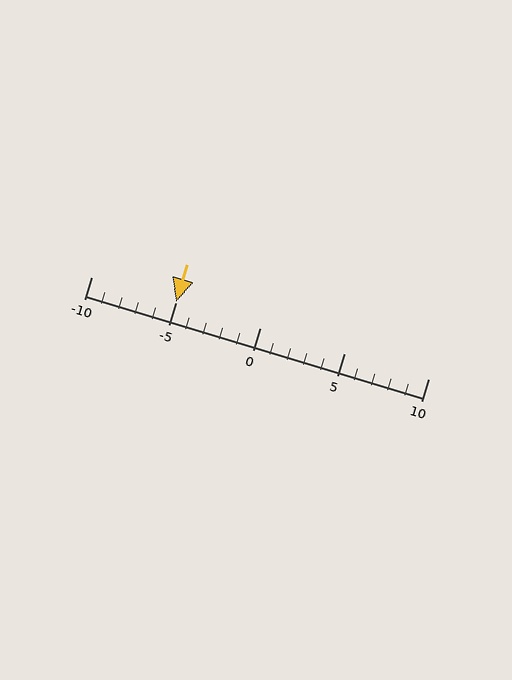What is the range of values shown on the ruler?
The ruler shows values from -10 to 10.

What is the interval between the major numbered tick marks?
The major tick marks are spaced 5 units apart.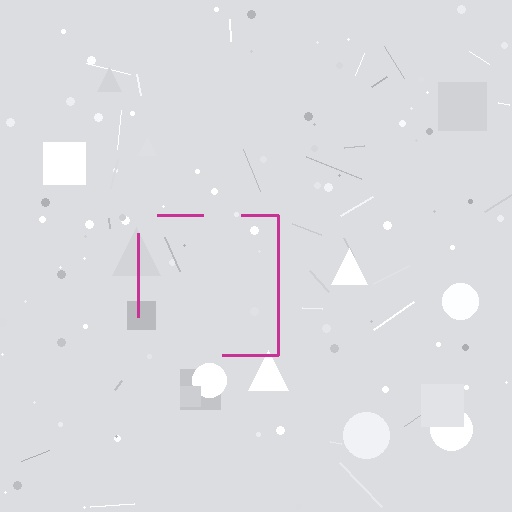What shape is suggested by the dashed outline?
The dashed outline suggests a square.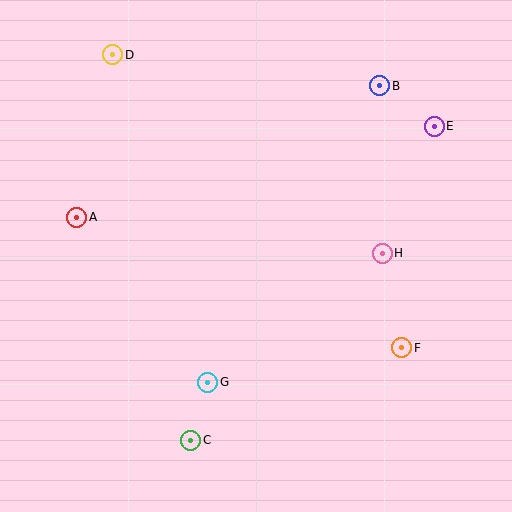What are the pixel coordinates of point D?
Point D is at (113, 55).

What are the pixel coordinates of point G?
Point G is at (208, 382).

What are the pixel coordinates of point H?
Point H is at (382, 253).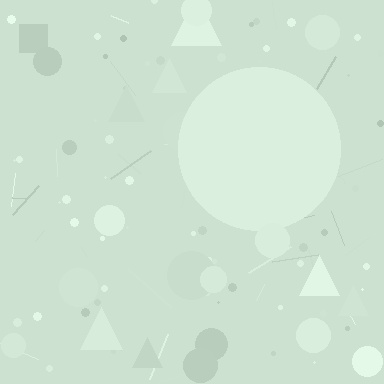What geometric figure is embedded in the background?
A circle is embedded in the background.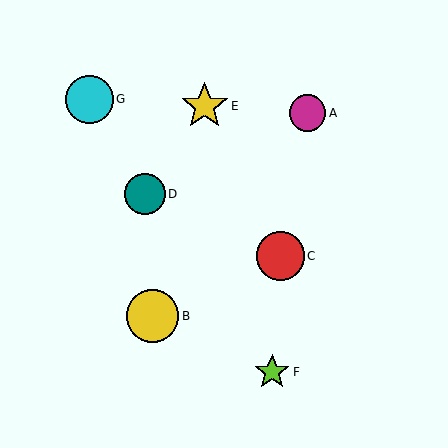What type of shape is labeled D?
Shape D is a teal circle.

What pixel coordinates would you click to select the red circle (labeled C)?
Click at (280, 256) to select the red circle C.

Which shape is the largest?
The yellow circle (labeled B) is the largest.